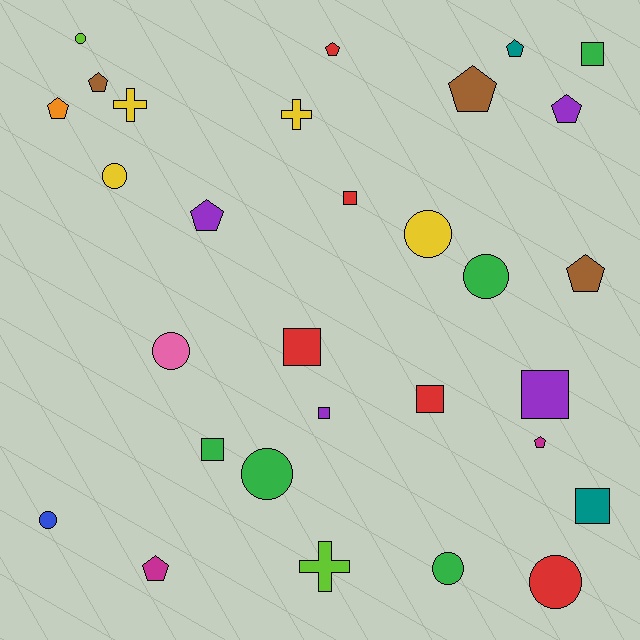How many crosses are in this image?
There are 3 crosses.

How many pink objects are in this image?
There is 1 pink object.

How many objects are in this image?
There are 30 objects.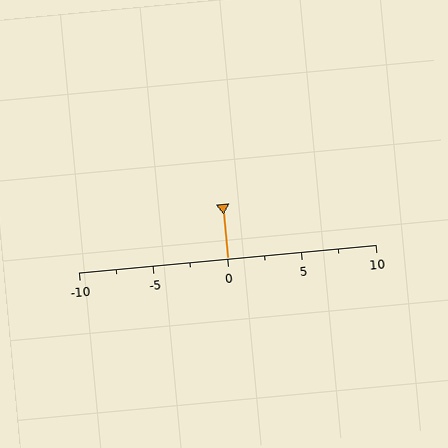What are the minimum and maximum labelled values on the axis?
The axis runs from -10 to 10.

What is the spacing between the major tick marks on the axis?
The major ticks are spaced 5 apart.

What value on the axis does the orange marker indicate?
The marker indicates approximately 0.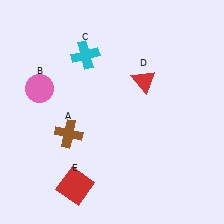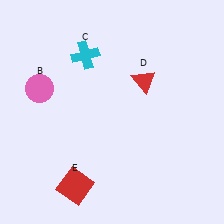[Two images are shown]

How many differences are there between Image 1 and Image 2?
There is 1 difference between the two images.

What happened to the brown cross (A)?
The brown cross (A) was removed in Image 2. It was in the bottom-left area of Image 1.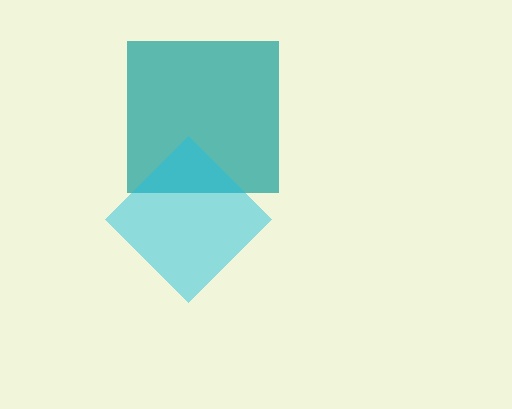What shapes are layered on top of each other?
The layered shapes are: a teal square, a cyan diamond.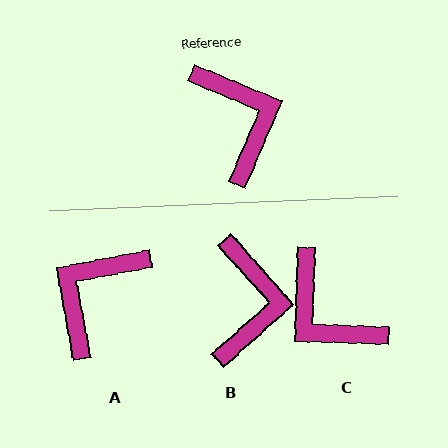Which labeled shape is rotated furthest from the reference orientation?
C, about 159 degrees away.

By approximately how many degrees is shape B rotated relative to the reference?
Approximately 26 degrees clockwise.